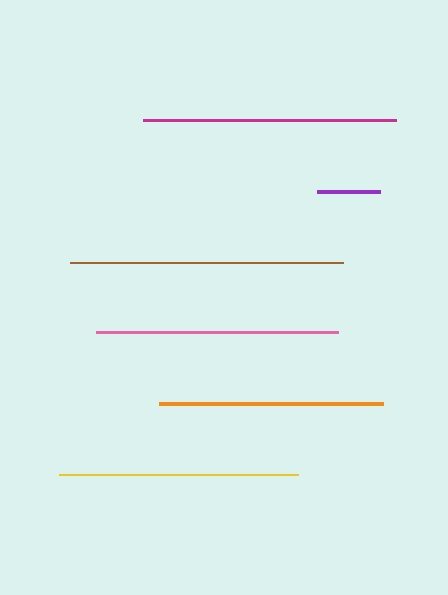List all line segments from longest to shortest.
From longest to shortest: brown, magenta, pink, yellow, orange, purple.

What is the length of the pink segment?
The pink segment is approximately 242 pixels long.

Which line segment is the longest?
The brown line is the longest at approximately 273 pixels.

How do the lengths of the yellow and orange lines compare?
The yellow and orange lines are approximately the same length.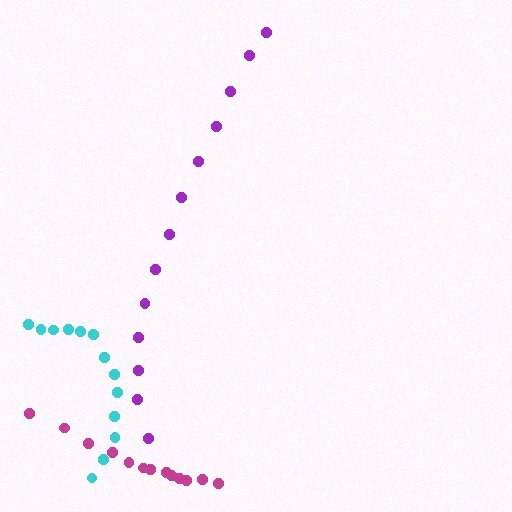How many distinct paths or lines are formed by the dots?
There are 3 distinct paths.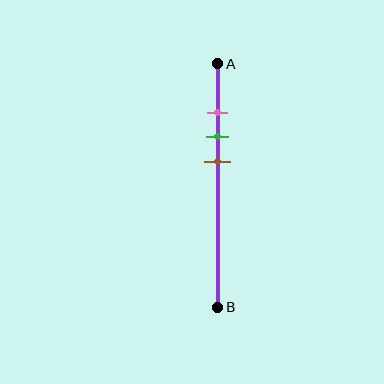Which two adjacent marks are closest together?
The pink and green marks are the closest adjacent pair.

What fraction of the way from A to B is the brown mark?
The brown mark is approximately 40% (0.4) of the way from A to B.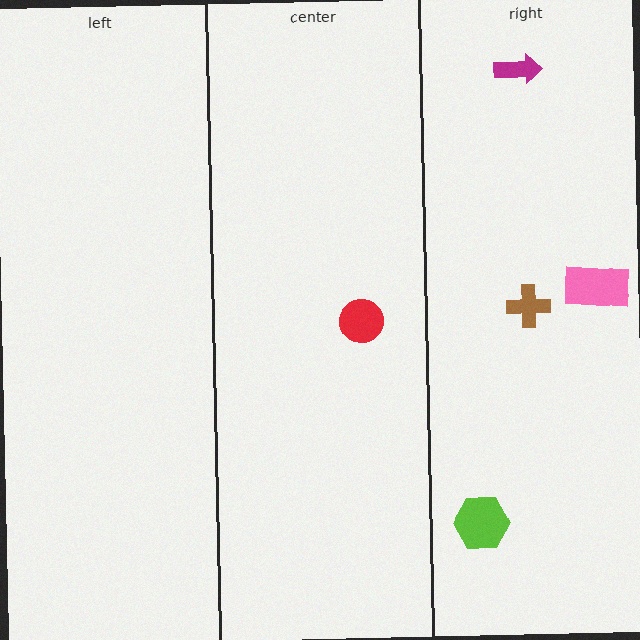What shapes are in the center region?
The red circle.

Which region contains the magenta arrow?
The right region.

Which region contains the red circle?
The center region.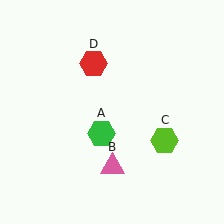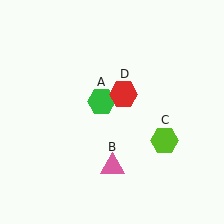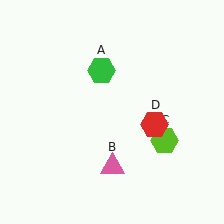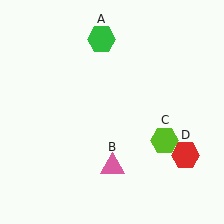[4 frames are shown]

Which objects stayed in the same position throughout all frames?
Pink triangle (object B) and lime hexagon (object C) remained stationary.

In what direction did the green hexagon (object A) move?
The green hexagon (object A) moved up.